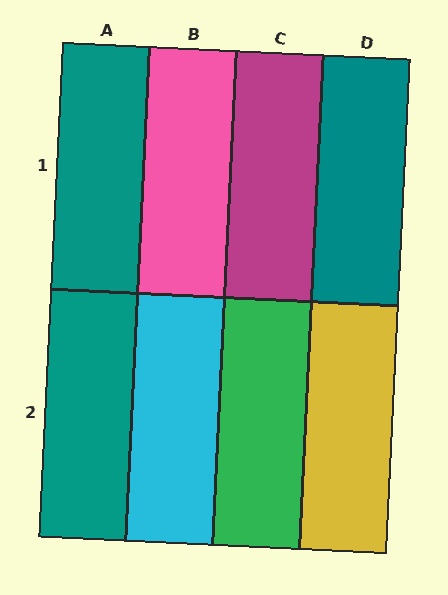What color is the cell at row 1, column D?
Teal.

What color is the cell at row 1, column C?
Magenta.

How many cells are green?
1 cell is green.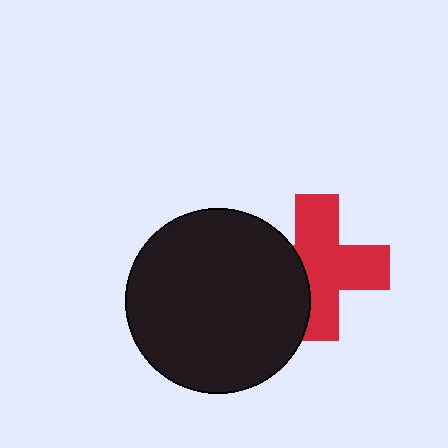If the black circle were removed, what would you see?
You would see the complete red cross.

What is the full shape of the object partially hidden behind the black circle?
The partially hidden object is a red cross.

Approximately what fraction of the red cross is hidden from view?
Roughly 30% of the red cross is hidden behind the black circle.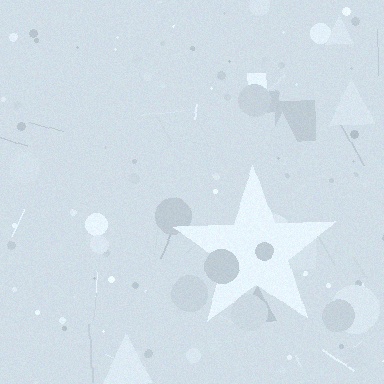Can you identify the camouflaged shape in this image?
The camouflaged shape is a star.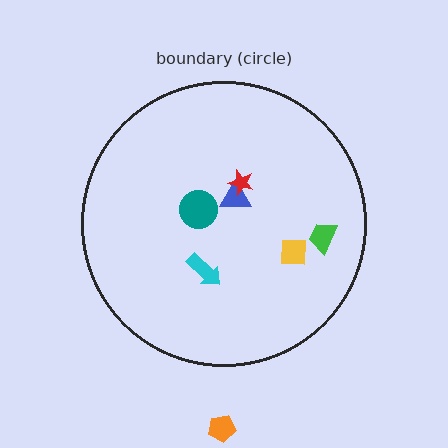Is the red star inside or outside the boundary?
Inside.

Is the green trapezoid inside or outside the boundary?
Inside.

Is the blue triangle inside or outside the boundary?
Inside.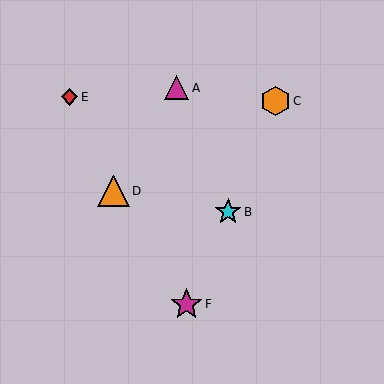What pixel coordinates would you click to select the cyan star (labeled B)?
Click at (228, 212) to select the cyan star B.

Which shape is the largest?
The magenta star (labeled F) is the largest.